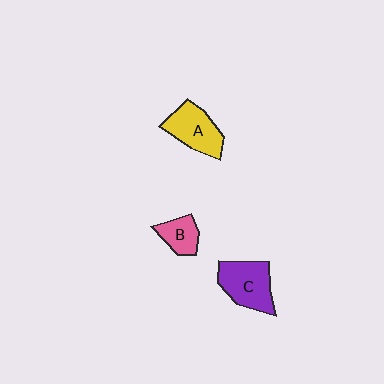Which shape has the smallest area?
Shape B (pink).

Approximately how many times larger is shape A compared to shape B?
Approximately 1.6 times.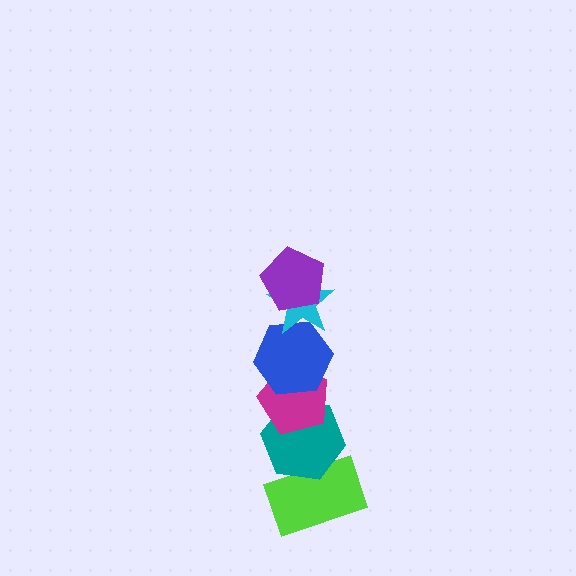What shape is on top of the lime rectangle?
The teal hexagon is on top of the lime rectangle.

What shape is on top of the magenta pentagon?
The blue hexagon is on top of the magenta pentagon.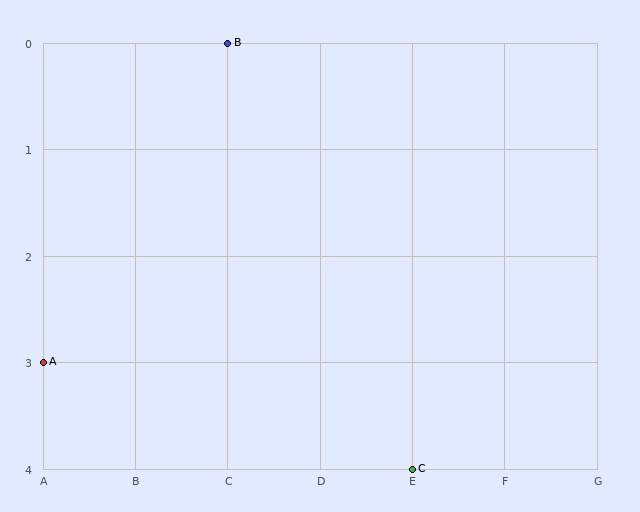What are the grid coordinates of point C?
Point C is at grid coordinates (E, 4).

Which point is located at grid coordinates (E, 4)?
Point C is at (E, 4).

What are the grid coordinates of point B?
Point B is at grid coordinates (C, 0).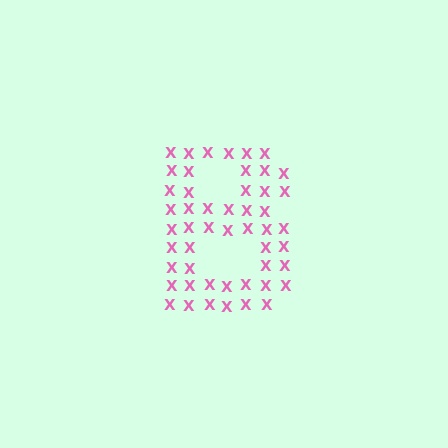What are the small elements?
The small elements are letter X's.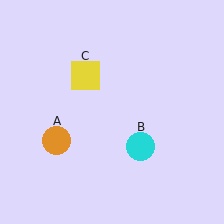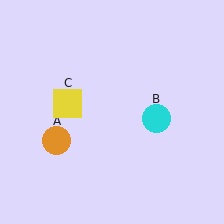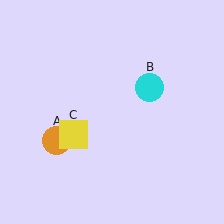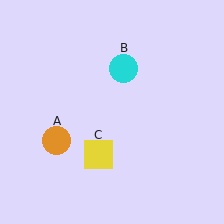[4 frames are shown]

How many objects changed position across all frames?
2 objects changed position: cyan circle (object B), yellow square (object C).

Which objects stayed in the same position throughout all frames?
Orange circle (object A) remained stationary.